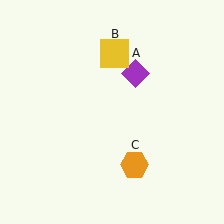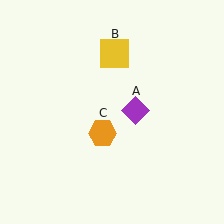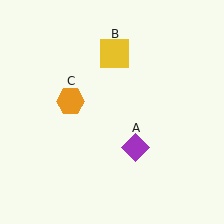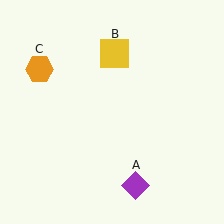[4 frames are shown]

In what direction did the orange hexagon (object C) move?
The orange hexagon (object C) moved up and to the left.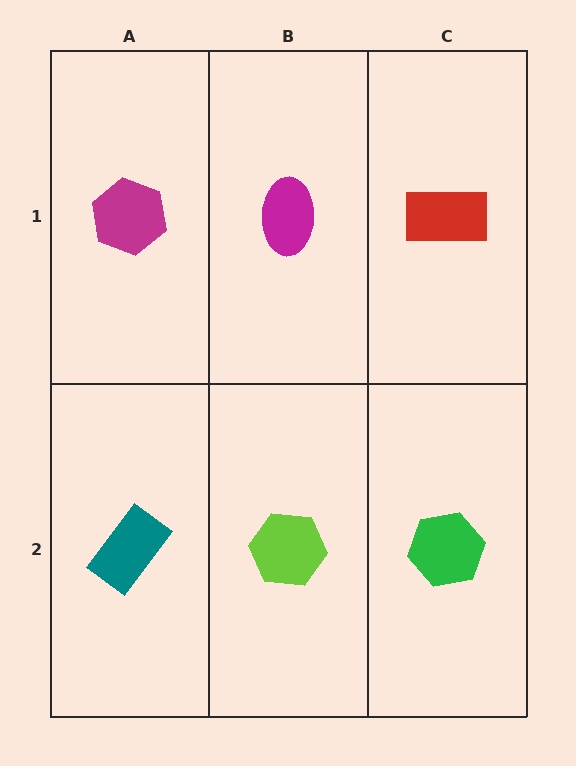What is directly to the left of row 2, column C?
A lime hexagon.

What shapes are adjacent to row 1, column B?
A lime hexagon (row 2, column B), a magenta hexagon (row 1, column A), a red rectangle (row 1, column C).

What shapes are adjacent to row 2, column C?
A red rectangle (row 1, column C), a lime hexagon (row 2, column B).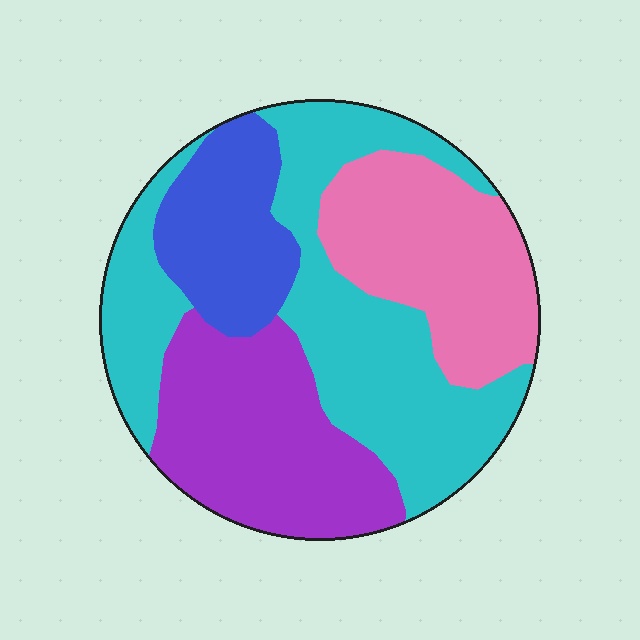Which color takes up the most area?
Cyan, at roughly 40%.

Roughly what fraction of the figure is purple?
Purple takes up about one quarter (1/4) of the figure.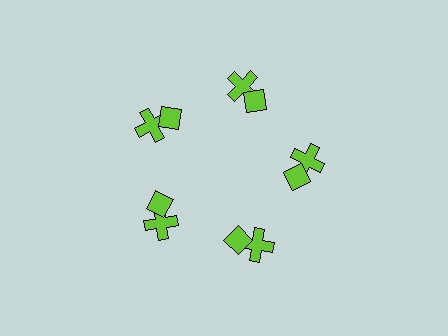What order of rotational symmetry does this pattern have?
This pattern has 5-fold rotational symmetry.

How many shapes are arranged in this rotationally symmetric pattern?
There are 10 shapes, arranged in 5 groups of 2.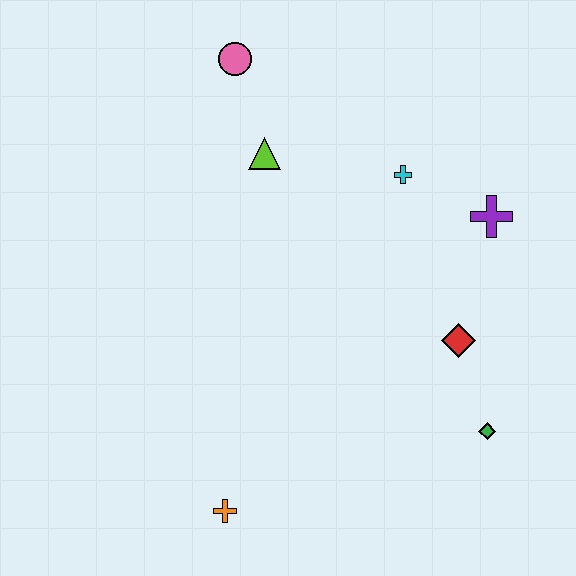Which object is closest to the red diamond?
The green diamond is closest to the red diamond.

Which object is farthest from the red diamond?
The pink circle is farthest from the red diamond.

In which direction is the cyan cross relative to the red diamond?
The cyan cross is above the red diamond.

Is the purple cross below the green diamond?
No